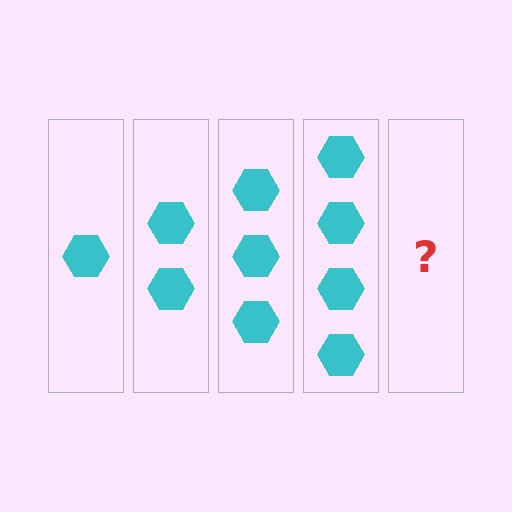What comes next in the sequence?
The next element should be 5 hexagons.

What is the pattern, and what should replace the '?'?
The pattern is that each step adds one more hexagon. The '?' should be 5 hexagons.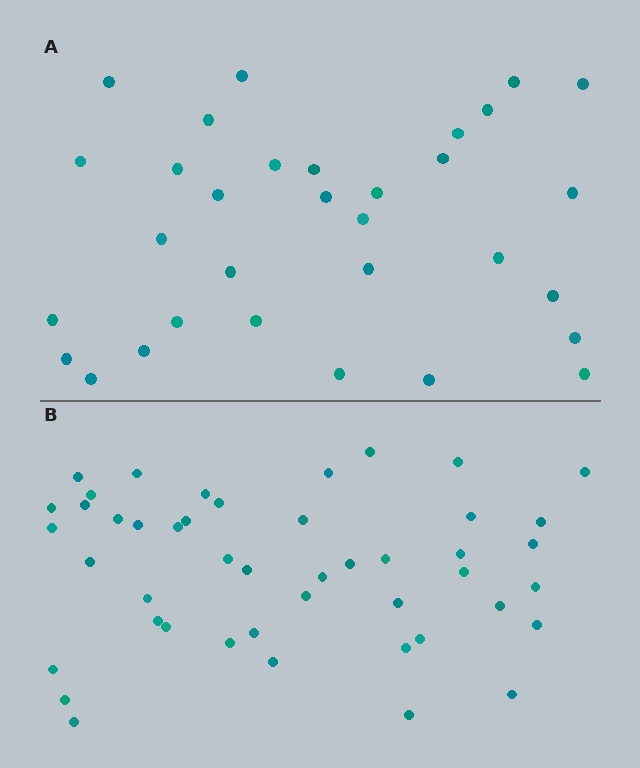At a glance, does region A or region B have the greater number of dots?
Region B (the bottom region) has more dots.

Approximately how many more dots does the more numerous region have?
Region B has approximately 15 more dots than region A.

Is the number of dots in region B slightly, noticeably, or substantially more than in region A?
Region B has noticeably more, but not dramatically so. The ratio is roughly 1.4 to 1.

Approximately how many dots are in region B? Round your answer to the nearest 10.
About 50 dots. (The exact count is 46, which rounds to 50.)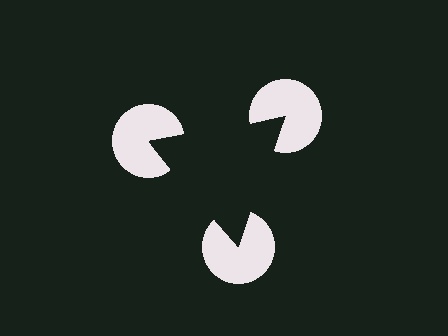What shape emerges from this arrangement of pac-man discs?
An illusory triangle — its edges are inferred from the aligned wedge cuts in the pac-man discs, not physically drawn.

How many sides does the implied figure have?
3 sides.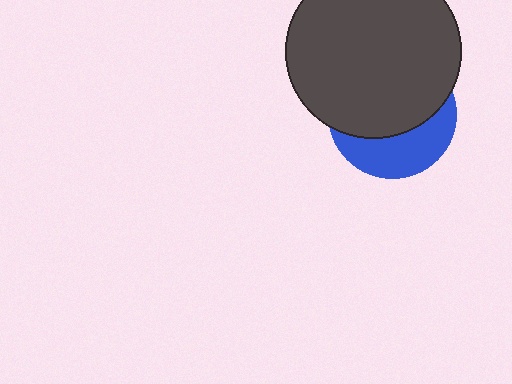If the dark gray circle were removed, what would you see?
You would see the complete blue circle.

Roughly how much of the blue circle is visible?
A small part of it is visible (roughly 37%).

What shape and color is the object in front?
The object in front is a dark gray circle.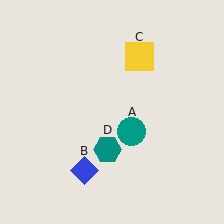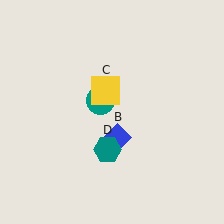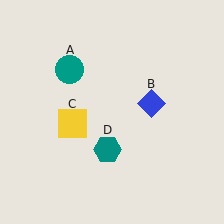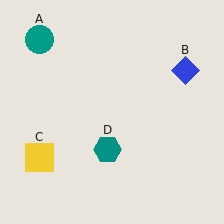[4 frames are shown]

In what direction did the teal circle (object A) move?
The teal circle (object A) moved up and to the left.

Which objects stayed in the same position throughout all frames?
Teal hexagon (object D) remained stationary.